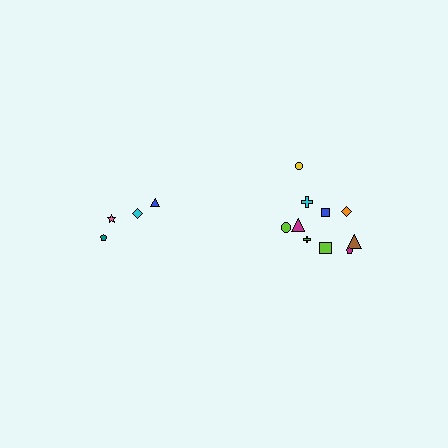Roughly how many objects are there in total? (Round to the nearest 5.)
Roughly 15 objects in total.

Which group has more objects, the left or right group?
The right group.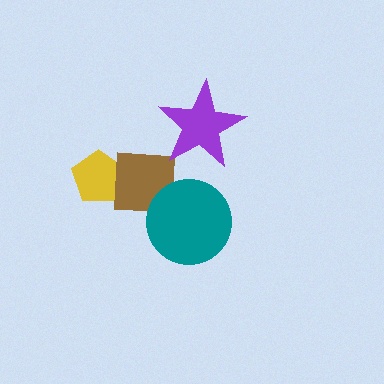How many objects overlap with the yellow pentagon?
1 object overlaps with the yellow pentagon.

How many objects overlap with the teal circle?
1 object overlaps with the teal circle.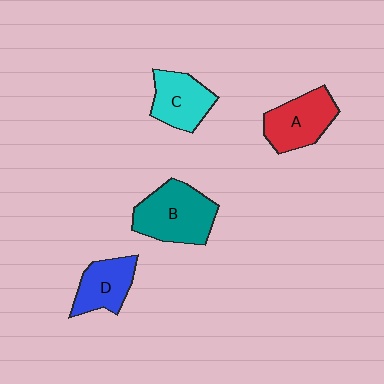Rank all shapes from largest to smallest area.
From largest to smallest: B (teal), A (red), C (cyan), D (blue).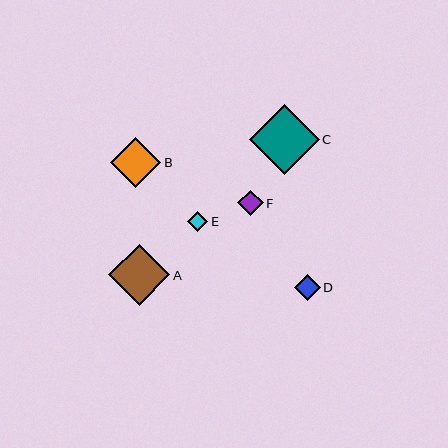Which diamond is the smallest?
Diamond E is the smallest with a size of approximately 20 pixels.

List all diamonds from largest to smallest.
From largest to smallest: C, A, B, D, F, E.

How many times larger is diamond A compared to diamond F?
Diamond A is approximately 2.4 times the size of diamond F.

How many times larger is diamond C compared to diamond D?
Diamond C is approximately 2.7 times the size of diamond D.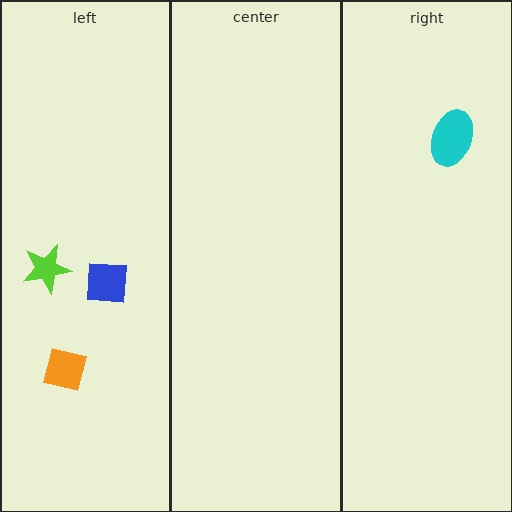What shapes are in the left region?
The blue square, the orange square, the lime star.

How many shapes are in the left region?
3.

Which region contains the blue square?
The left region.